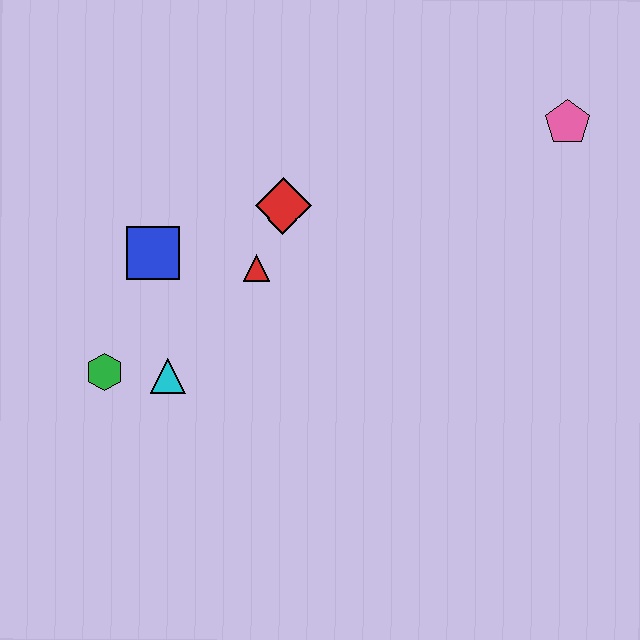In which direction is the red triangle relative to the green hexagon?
The red triangle is to the right of the green hexagon.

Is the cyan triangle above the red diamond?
No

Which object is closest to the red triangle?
The red diamond is closest to the red triangle.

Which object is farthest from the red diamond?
The pink pentagon is farthest from the red diamond.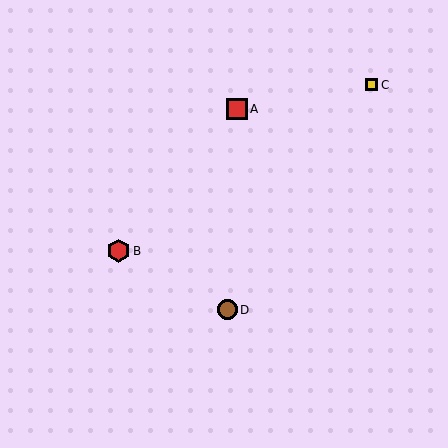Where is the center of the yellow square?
The center of the yellow square is at (371, 85).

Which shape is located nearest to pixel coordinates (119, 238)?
The red hexagon (labeled B) at (119, 251) is nearest to that location.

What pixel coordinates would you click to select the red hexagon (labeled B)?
Click at (119, 251) to select the red hexagon B.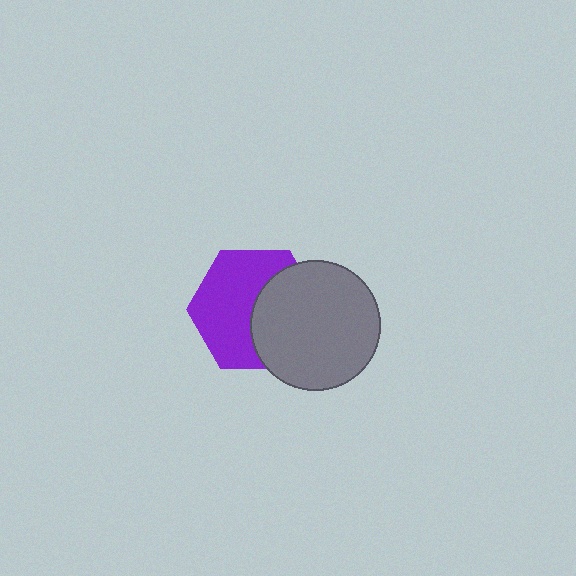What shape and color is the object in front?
The object in front is a gray circle.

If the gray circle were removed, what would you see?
You would see the complete purple hexagon.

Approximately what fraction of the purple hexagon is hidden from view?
Roughly 42% of the purple hexagon is hidden behind the gray circle.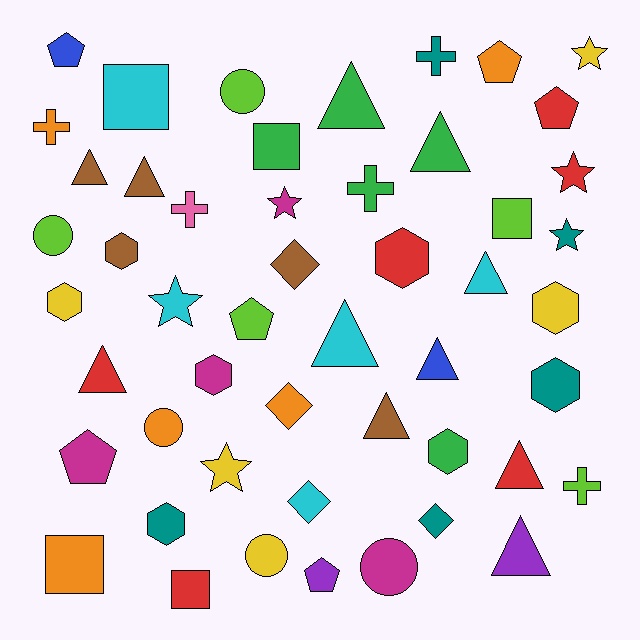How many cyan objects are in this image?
There are 5 cyan objects.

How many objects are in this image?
There are 50 objects.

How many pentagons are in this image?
There are 6 pentagons.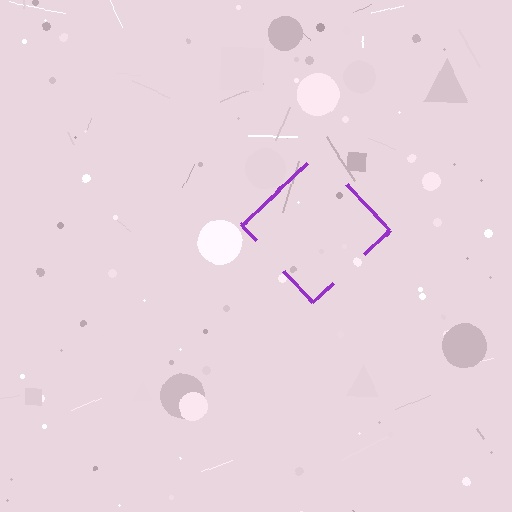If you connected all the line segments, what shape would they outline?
They would outline a diamond.